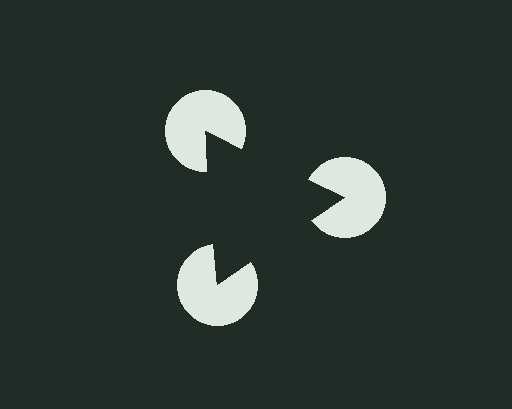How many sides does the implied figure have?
3 sides.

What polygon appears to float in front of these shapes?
An illusory triangle — its edges are inferred from the aligned wedge cuts in the pac-man discs, not physically drawn.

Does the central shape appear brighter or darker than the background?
It typically appears slightly darker than the background, even though no actual brightness change is drawn.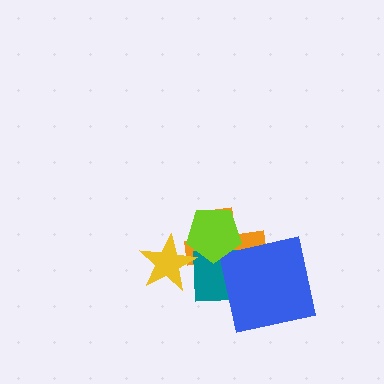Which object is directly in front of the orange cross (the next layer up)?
The teal square is directly in front of the orange cross.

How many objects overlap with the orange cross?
4 objects overlap with the orange cross.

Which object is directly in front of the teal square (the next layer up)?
The blue square is directly in front of the teal square.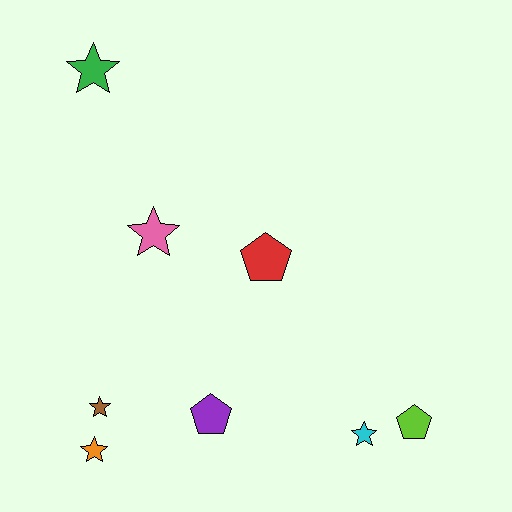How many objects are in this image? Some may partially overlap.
There are 8 objects.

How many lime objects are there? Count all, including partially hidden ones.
There is 1 lime object.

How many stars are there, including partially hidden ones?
There are 5 stars.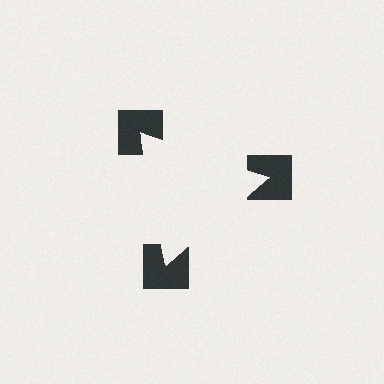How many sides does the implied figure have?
3 sides.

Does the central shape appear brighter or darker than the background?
It typically appears slightly brighter than the background, even though no actual brightness change is drawn.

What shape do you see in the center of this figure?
An illusory triangle — its edges are inferred from the aligned wedge cuts in the notched squares, not physically drawn.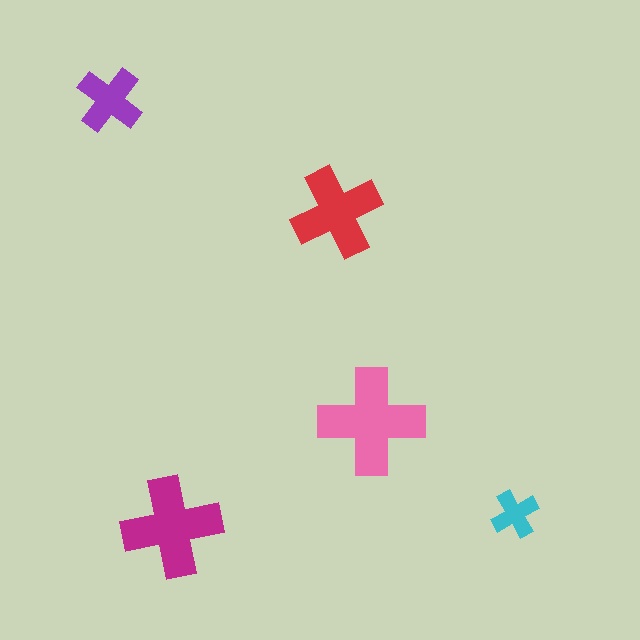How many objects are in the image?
There are 5 objects in the image.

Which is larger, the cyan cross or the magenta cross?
The magenta one.